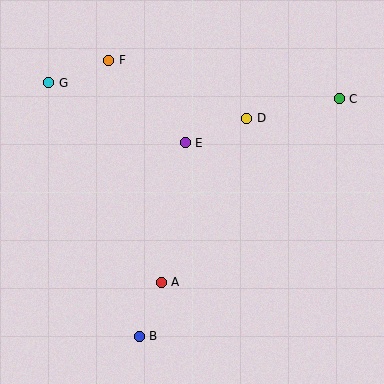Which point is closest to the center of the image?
Point E at (185, 143) is closest to the center.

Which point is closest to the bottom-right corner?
Point A is closest to the bottom-right corner.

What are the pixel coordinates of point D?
Point D is at (247, 118).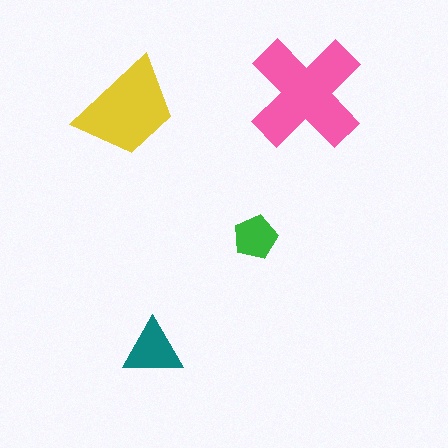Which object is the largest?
The pink cross.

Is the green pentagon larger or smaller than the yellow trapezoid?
Smaller.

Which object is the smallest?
The green pentagon.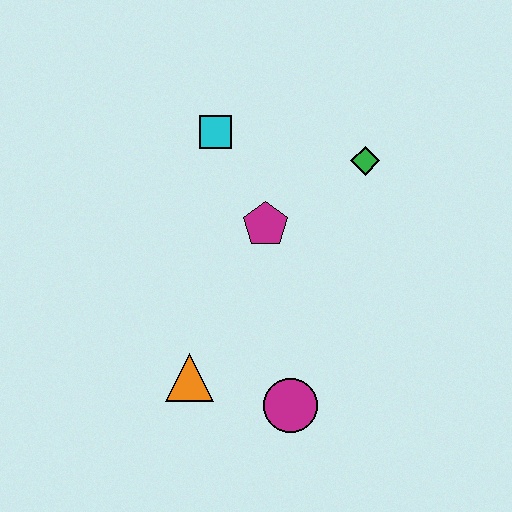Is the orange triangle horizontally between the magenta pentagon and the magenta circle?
No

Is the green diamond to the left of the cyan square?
No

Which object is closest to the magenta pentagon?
The cyan square is closest to the magenta pentagon.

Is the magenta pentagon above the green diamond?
No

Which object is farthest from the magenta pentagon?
The magenta circle is farthest from the magenta pentagon.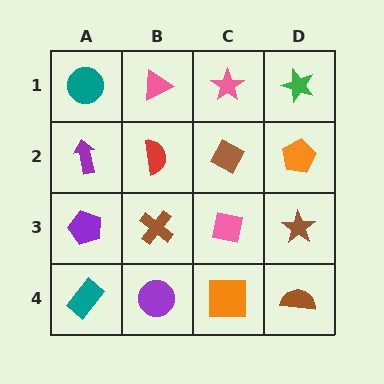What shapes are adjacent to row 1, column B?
A red semicircle (row 2, column B), a teal circle (row 1, column A), a pink star (row 1, column C).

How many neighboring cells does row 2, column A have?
3.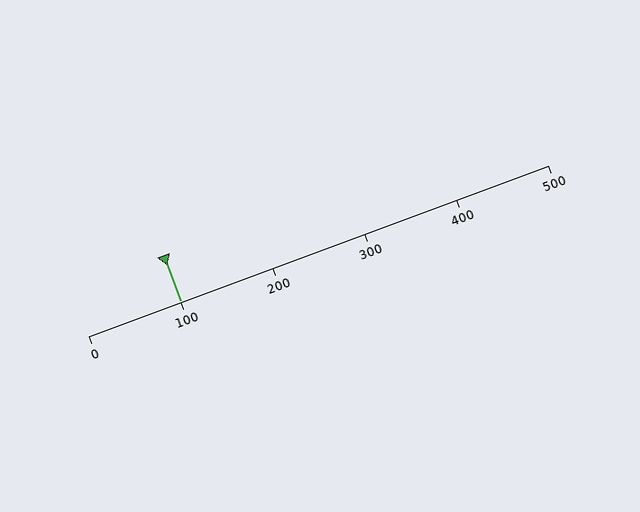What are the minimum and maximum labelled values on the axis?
The axis runs from 0 to 500.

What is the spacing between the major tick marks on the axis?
The major ticks are spaced 100 apart.